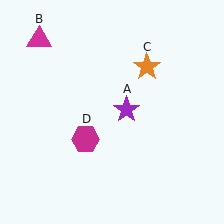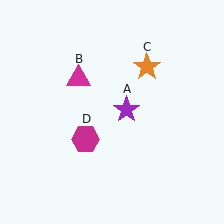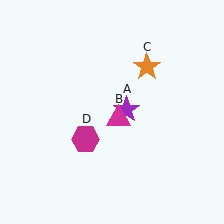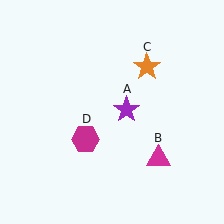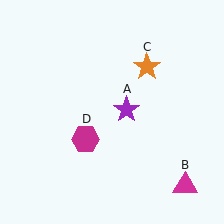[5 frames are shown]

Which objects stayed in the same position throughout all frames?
Purple star (object A) and orange star (object C) and magenta hexagon (object D) remained stationary.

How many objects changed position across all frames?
1 object changed position: magenta triangle (object B).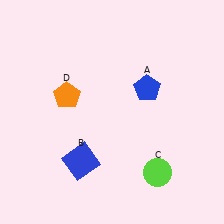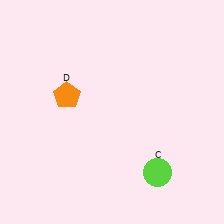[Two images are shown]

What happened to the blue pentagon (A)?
The blue pentagon (A) was removed in Image 2. It was in the top-right area of Image 1.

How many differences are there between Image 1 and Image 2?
There are 2 differences between the two images.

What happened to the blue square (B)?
The blue square (B) was removed in Image 2. It was in the bottom-left area of Image 1.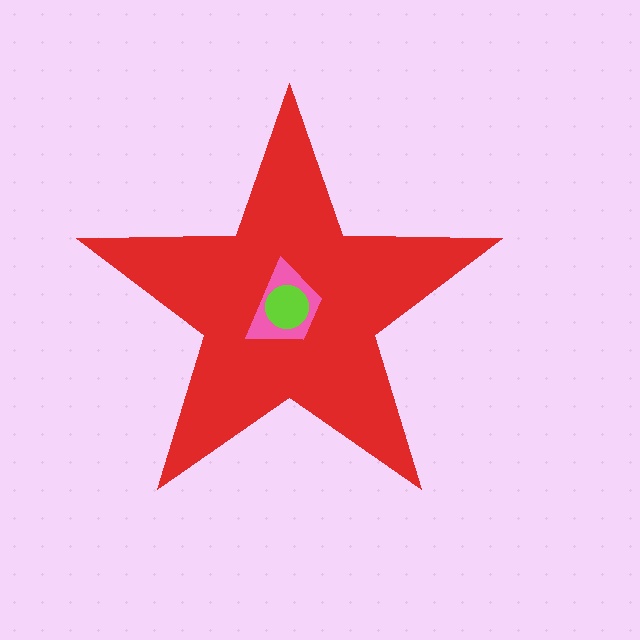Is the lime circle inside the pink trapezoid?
Yes.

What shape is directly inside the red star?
The pink trapezoid.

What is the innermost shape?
The lime circle.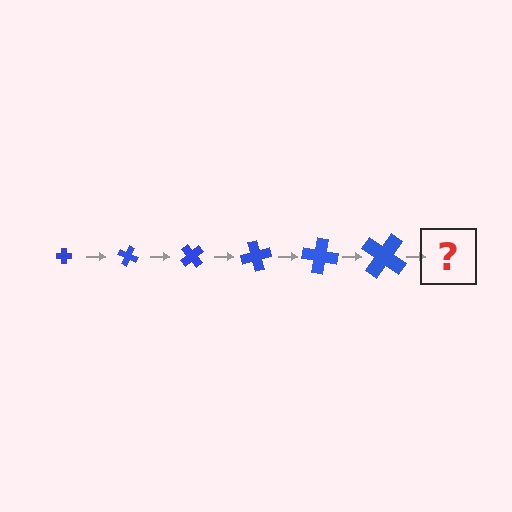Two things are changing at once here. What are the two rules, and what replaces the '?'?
The two rules are that the cross grows larger each step and it rotates 25 degrees each step. The '?' should be a cross, larger than the previous one and rotated 150 degrees from the start.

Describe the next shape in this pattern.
It should be a cross, larger than the previous one and rotated 150 degrees from the start.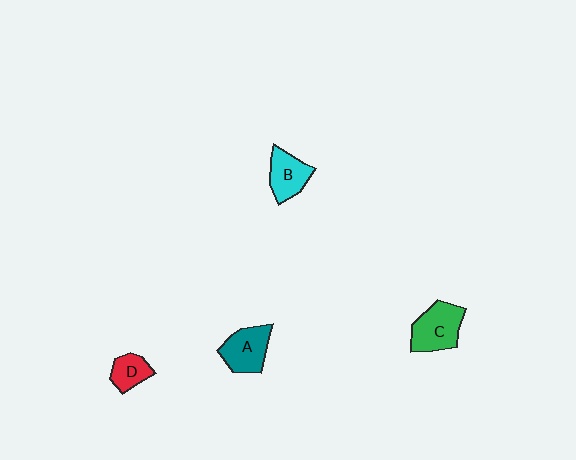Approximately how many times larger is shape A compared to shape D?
Approximately 1.5 times.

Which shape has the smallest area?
Shape D (red).